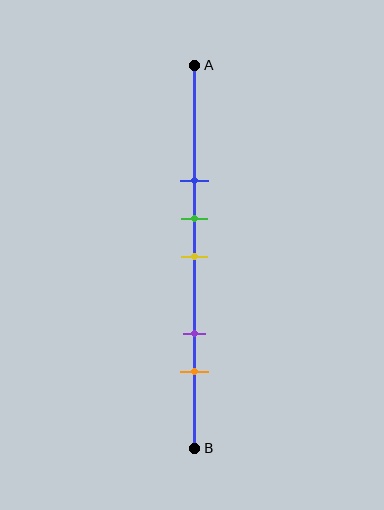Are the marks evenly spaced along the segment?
No, the marks are not evenly spaced.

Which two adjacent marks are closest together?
The green and yellow marks are the closest adjacent pair.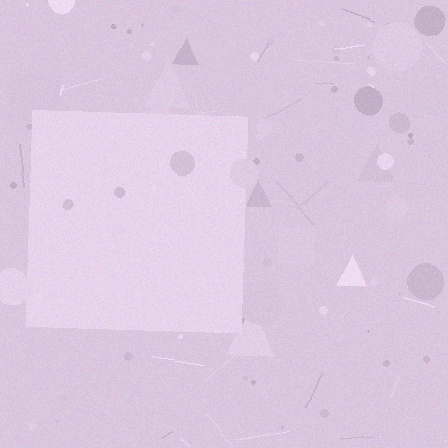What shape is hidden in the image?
A square is hidden in the image.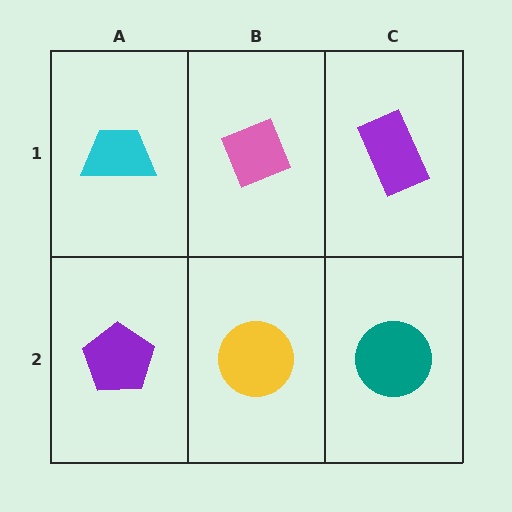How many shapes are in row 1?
3 shapes.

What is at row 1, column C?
A purple rectangle.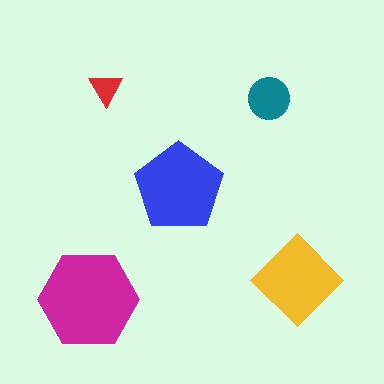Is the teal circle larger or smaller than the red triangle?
Larger.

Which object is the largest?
The magenta hexagon.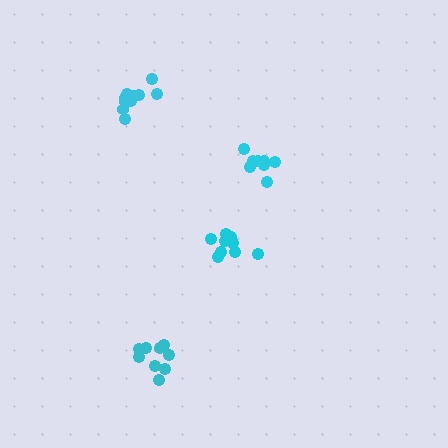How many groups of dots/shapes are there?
There are 4 groups.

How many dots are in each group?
Group 1: 9 dots, Group 2: 9 dots, Group 3: 8 dots, Group 4: 10 dots (36 total).